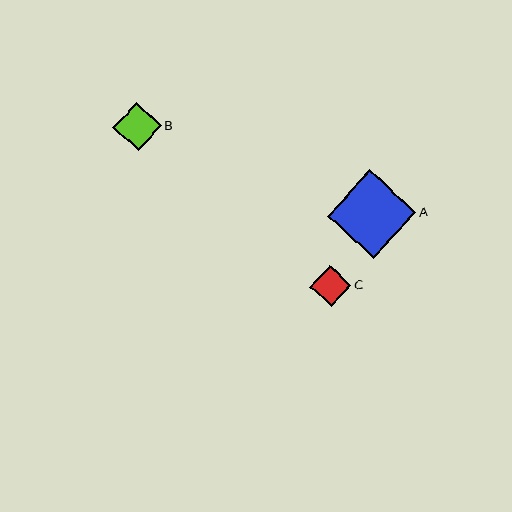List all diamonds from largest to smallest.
From largest to smallest: A, B, C.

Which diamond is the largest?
Diamond A is the largest with a size of approximately 88 pixels.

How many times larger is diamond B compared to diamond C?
Diamond B is approximately 1.2 times the size of diamond C.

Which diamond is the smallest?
Diamond C is the smallest with a size of approximately 41 pixels.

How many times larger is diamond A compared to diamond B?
Diamond A is approximately 1.8 times the size of diamond B.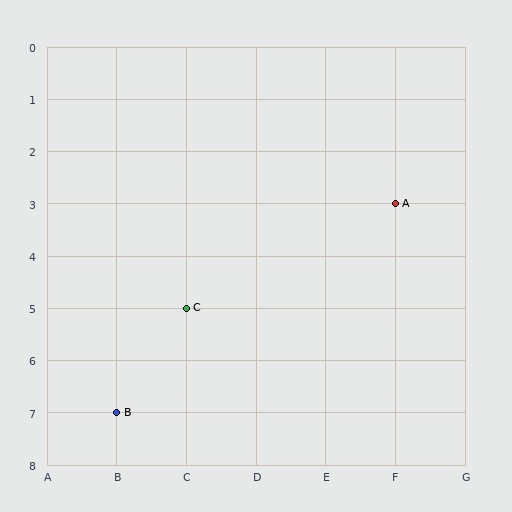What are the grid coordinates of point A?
Point A is at grid coordinates (F, 3).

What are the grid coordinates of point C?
Point C is at grid coordinates (C, 5).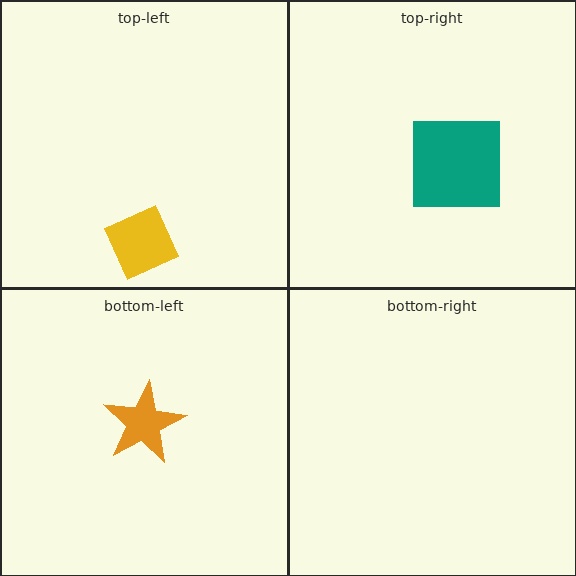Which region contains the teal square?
The top-right region.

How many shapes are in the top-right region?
1.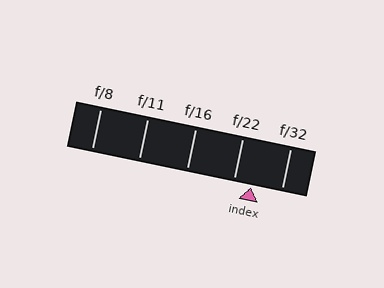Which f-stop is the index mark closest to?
The index mark is closest to f/22.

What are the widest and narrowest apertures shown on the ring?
The widest aperture shown is f/8 and the narrowest is f/32.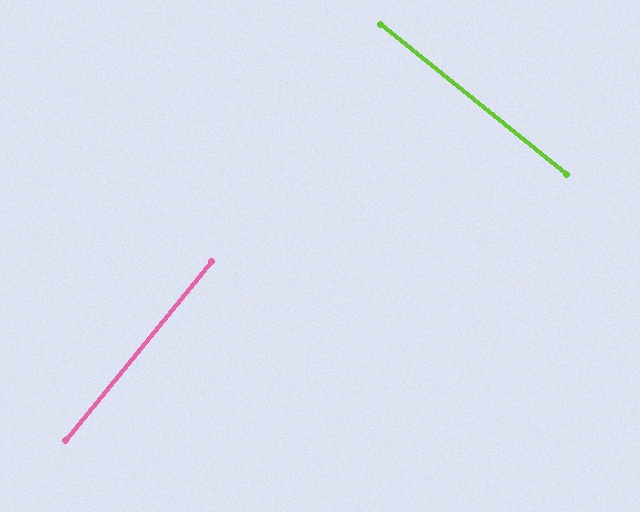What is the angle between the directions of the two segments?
Approximately 90 degrees.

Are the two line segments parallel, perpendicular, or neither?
Perpendicular — they meet at approximately 90°.